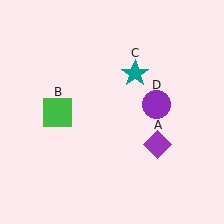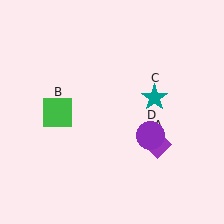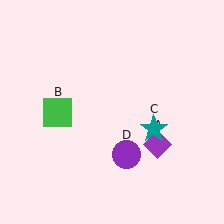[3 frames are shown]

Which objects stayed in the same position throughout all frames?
Purple diamond (object A) and green square (object B) remained stationary.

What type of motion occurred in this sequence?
The teal star (object C), purple circle (object D) rotated clockwise around the center of the scene.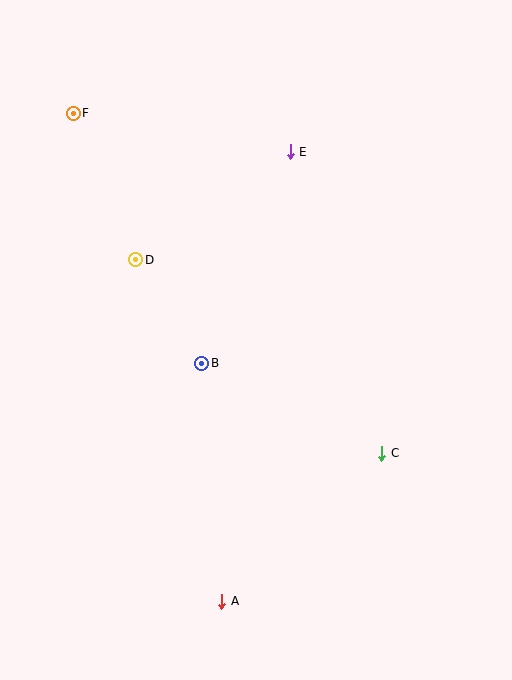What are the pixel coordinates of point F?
Point F is at (73, 113).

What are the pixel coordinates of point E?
Point E is at (290, 152).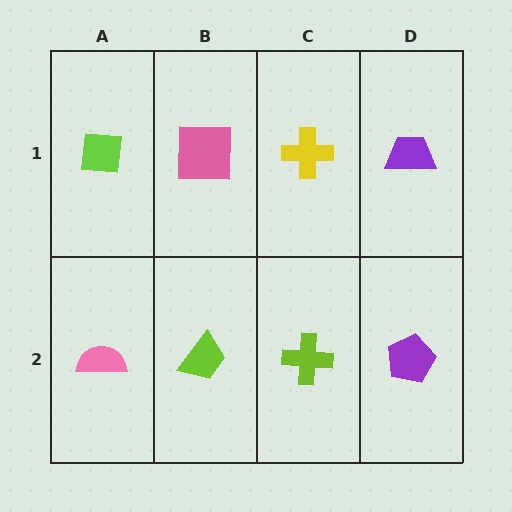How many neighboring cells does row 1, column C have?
3.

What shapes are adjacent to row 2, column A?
A lime square (row 1, column A), a lime trapezoid (row 2, column B).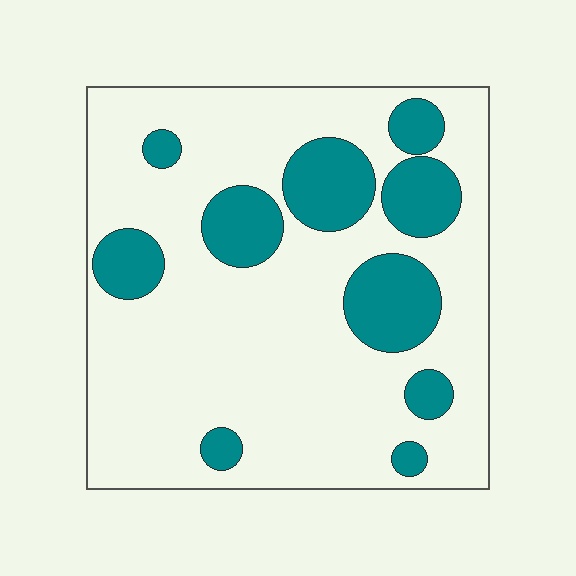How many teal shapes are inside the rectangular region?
10.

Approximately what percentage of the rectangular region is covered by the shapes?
Approximately 25%.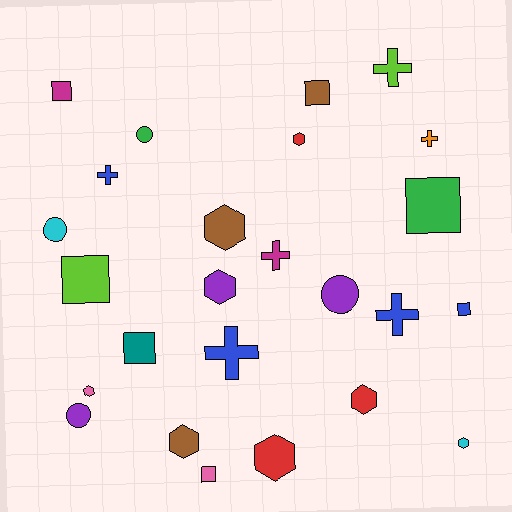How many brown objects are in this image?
There are 3 brown objects.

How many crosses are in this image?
There are 6 crosses.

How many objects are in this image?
There are 25 objects.